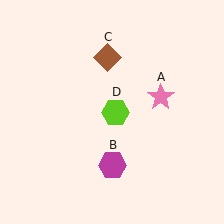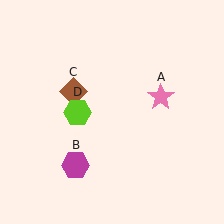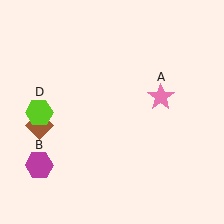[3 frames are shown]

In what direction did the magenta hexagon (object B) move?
The magenta hexagon (object B) moved left.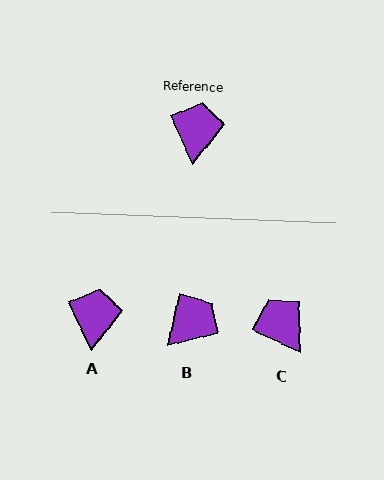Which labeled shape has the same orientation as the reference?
A.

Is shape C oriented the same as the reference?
No, it is off by about 40 degrees.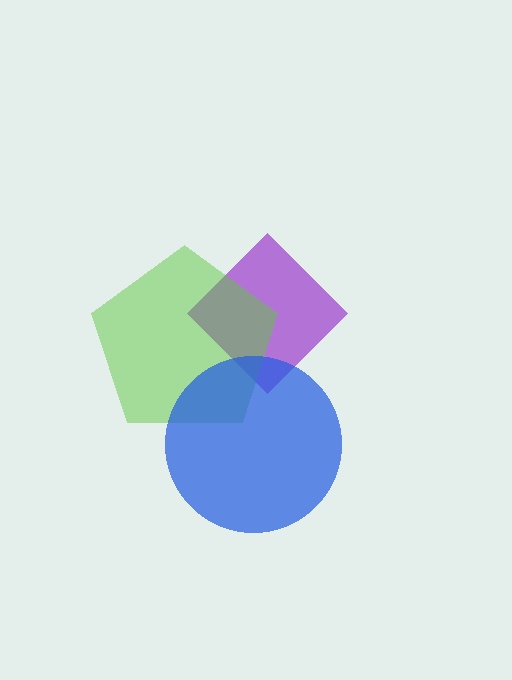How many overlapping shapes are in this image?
There are 3 overlapping shapes in the image.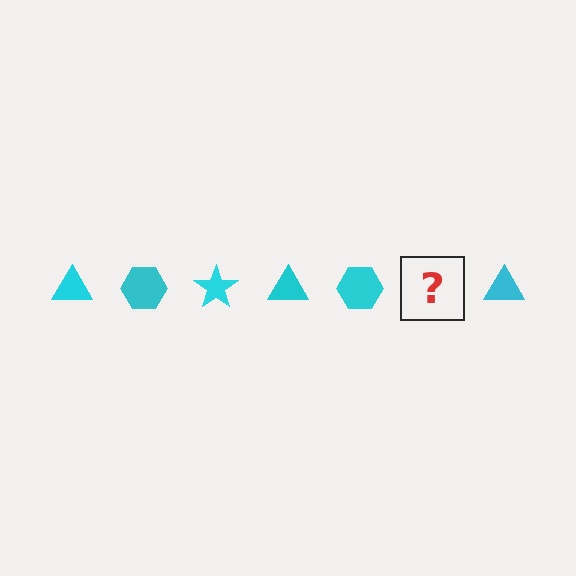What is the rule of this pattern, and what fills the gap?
The rule is that the pattern cycles through triangle, hexagon, star shapes in cyan. The gap should be filled with a cyan star.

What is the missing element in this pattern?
The missing element is a cyan star.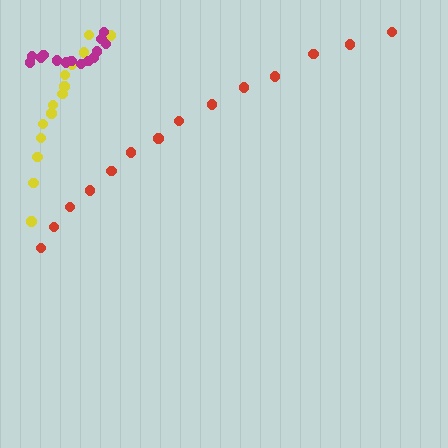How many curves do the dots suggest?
There are 3 distinct paths.